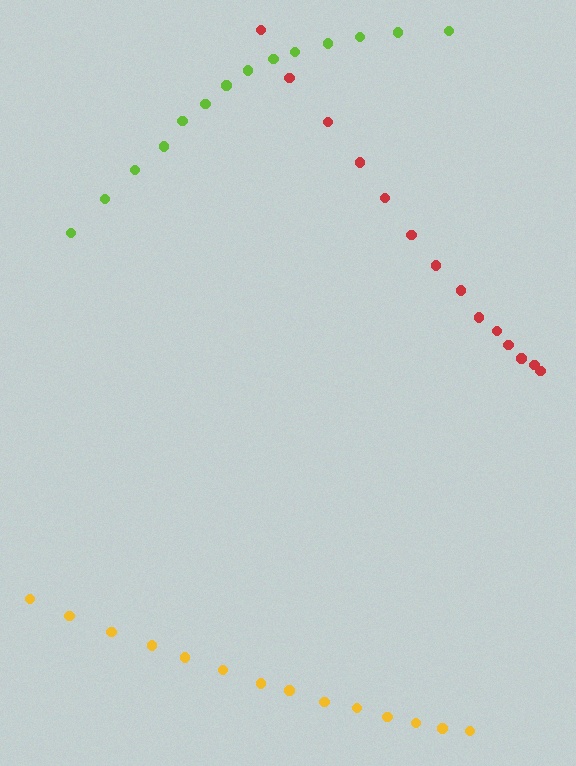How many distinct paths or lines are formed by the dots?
There are 3 distinct paths.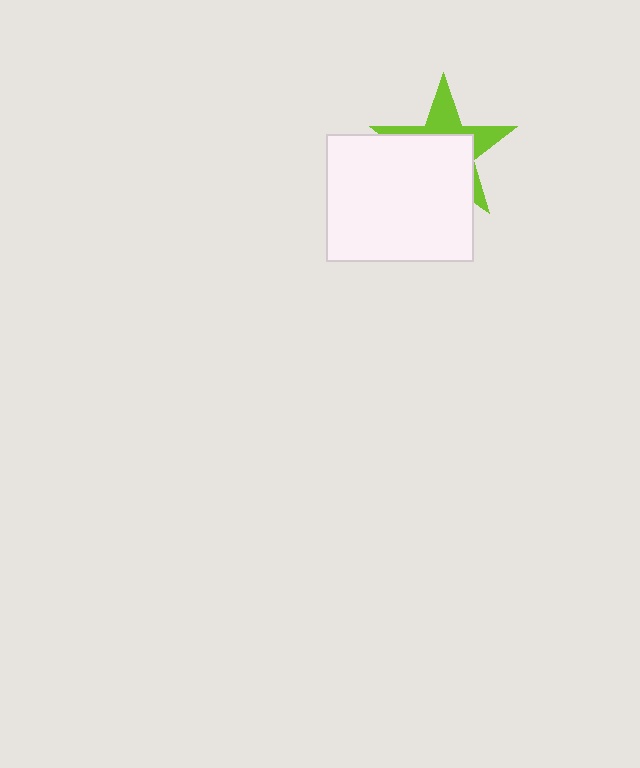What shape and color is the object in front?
The object in front is a white rectangle.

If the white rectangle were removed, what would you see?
You would see the complete lime star.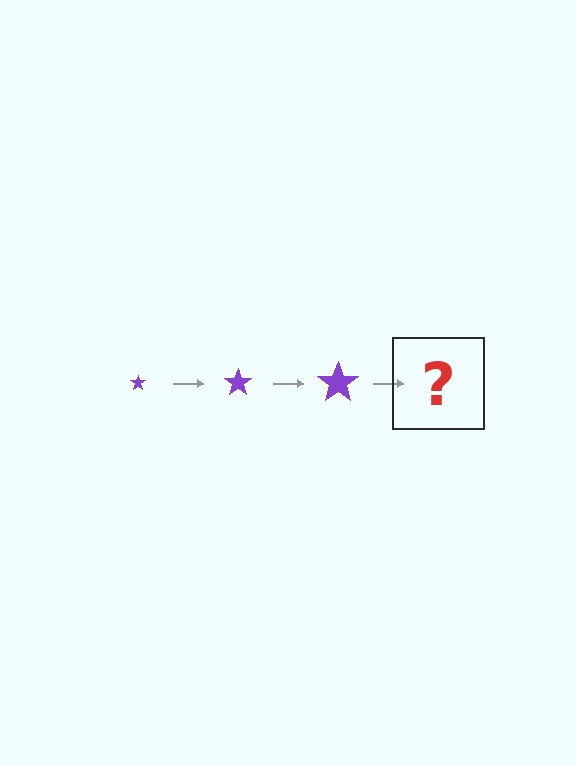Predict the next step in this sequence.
The next step is a purple star, larger than the previous one.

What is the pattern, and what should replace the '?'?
The pattern is that the star gets progressively larger each step. The '?' should be a purple star, larger than the previous one.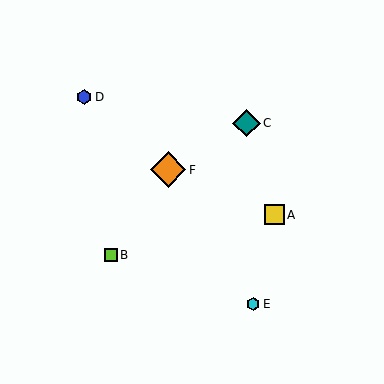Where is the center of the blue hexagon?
The center of the blue hexagon is at (84, 97).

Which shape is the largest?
The orange diamond (labeled F) is the largest.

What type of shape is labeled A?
Shape A is a yellow square.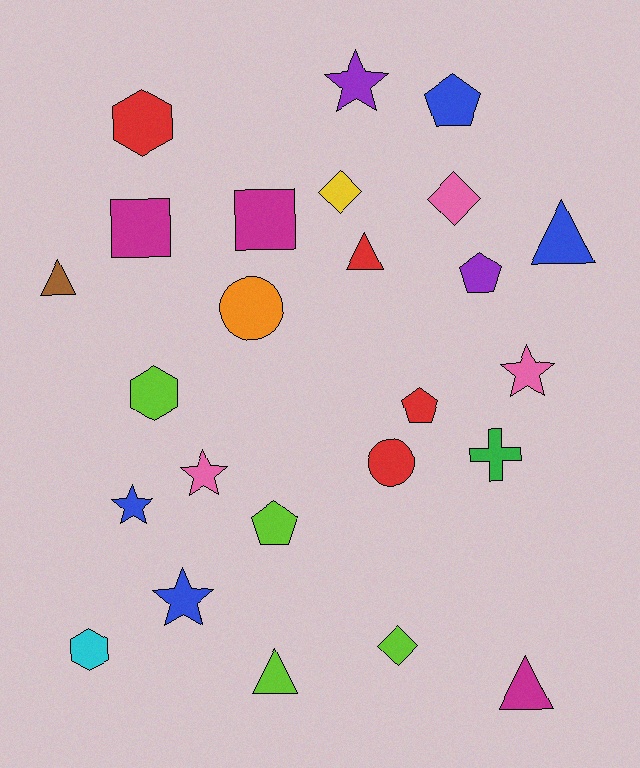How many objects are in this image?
There are 25 objects.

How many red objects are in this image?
There are 4 red objects.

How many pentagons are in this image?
There are 4 pentagons.